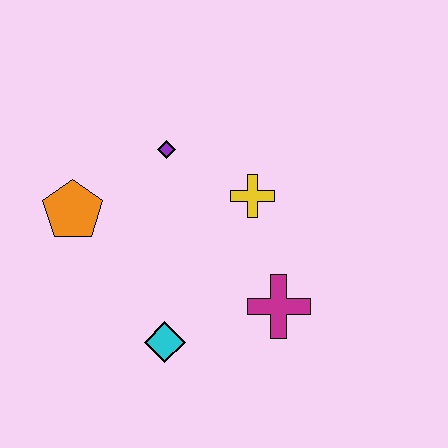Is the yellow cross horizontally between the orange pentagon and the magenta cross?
Yes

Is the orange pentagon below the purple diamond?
Yes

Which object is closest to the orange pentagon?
The purple diamond is closest to the orange pentagon.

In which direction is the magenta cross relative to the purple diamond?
The magenta cross is below the purple diamond.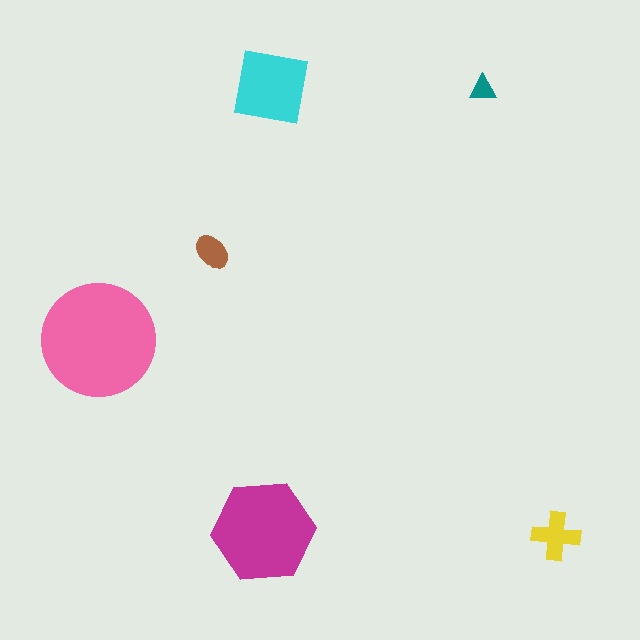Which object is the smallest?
The teal triangle.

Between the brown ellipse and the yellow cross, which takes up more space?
The yellow cross.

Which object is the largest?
The pink circle.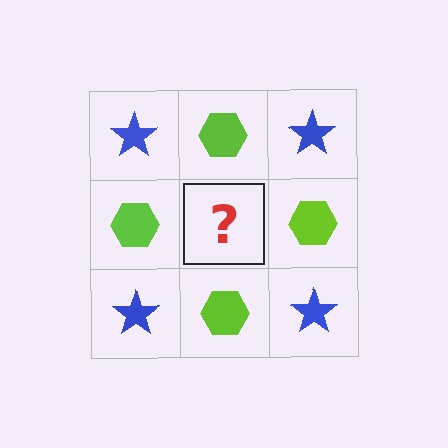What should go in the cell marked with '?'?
The missing cell should contain a blue star.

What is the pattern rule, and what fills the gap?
The rule is that it alternates blue star and lime hexagon in a checkerboard pattern. The gap should be filled with a blue star.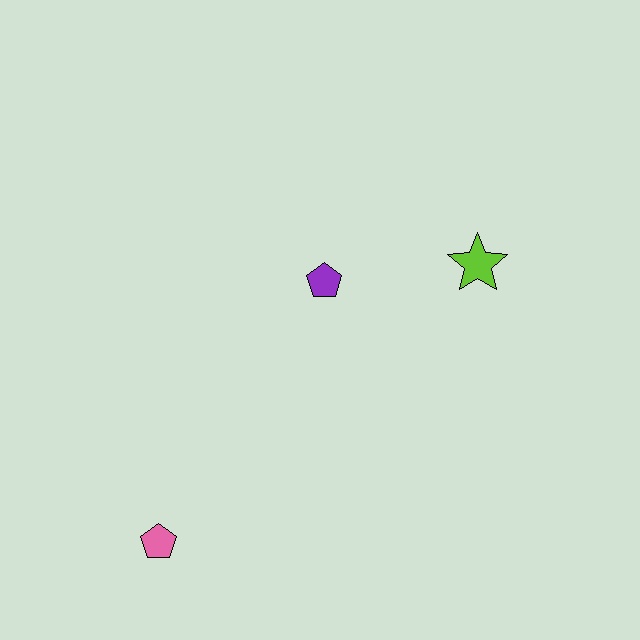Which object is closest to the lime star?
The purple pentagon is closest to the lime star.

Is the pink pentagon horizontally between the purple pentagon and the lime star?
No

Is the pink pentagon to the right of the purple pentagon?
No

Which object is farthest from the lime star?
The pink pentagon is farthest from the lime star.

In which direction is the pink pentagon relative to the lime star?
The pink pentagon is to the left of the lime star.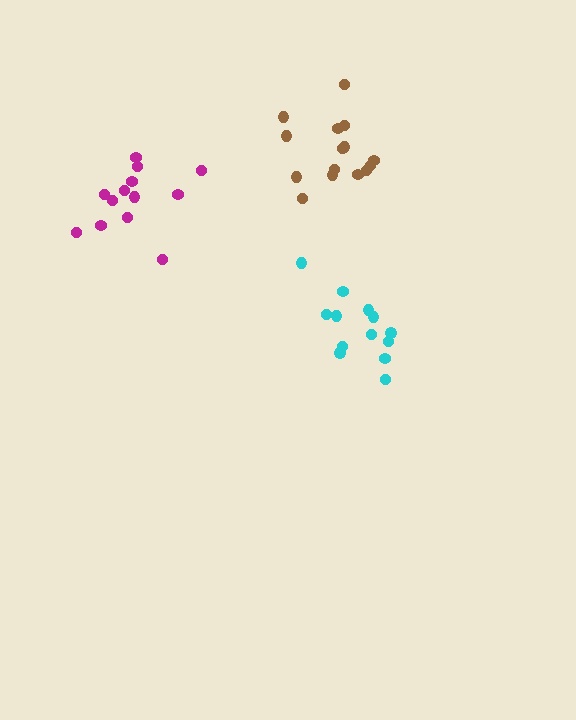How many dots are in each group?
Group 1: 13 dots, Group 2: 13 dots, Group 3: 15 dots (41 total).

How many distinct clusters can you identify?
There are 3 distinct clusters.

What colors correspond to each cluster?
The clusters are colored: cyan, magenta, brown.